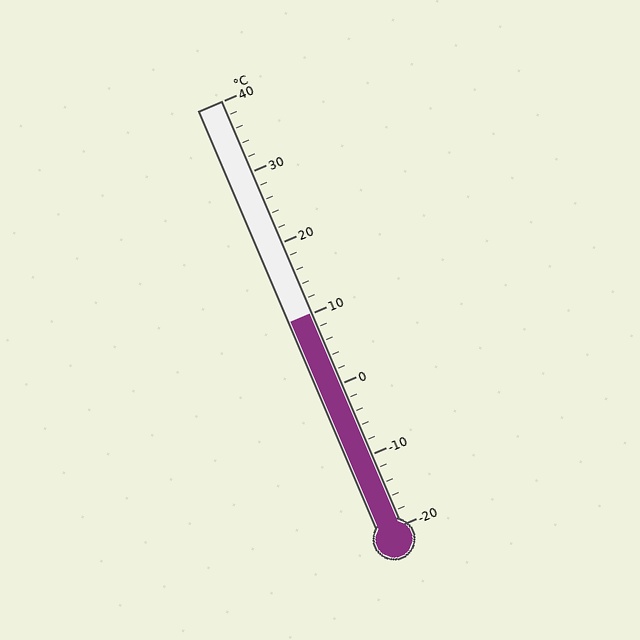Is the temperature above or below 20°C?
The temperature is below 20°C.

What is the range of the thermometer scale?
The thermometer scale ranges from -20°C to 40°C.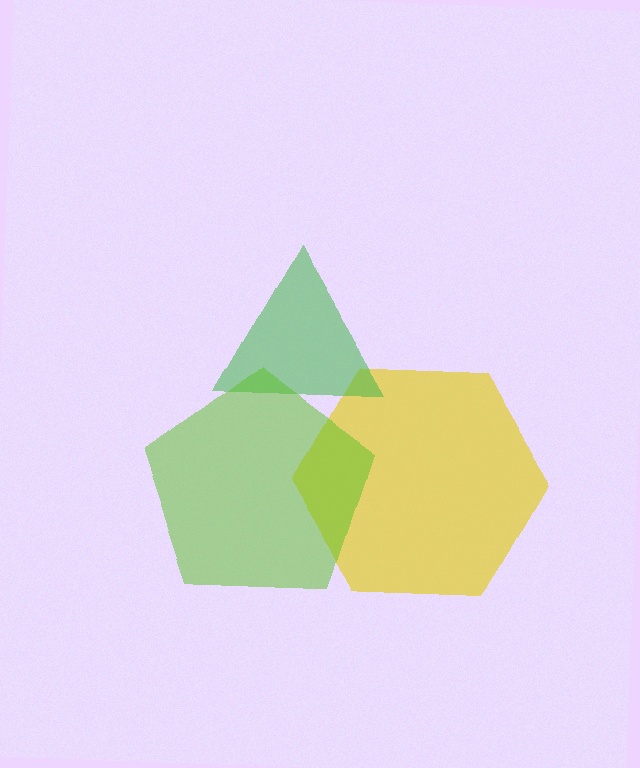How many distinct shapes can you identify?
There are 3 distinct shapes: a yellow hexagon, a green triangle, a lime pentagon.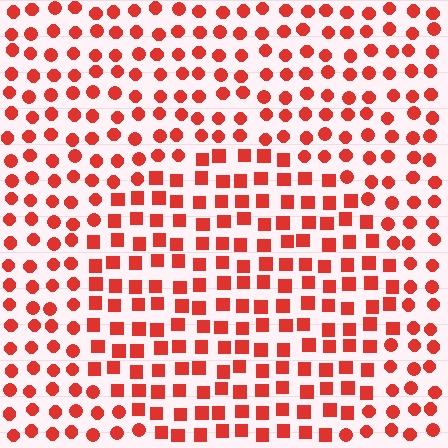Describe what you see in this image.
The image is filled with small red elements arranged in a uniform grid. A circle-shaped region contains squares, while the surrounding area contains circles. The boundary is defined purely by the change in element shape.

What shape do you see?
I see a circle.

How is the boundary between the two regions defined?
The boundary is defined by a change in element shape: squares inside vs. circles outside. All elements share the same color and spacing.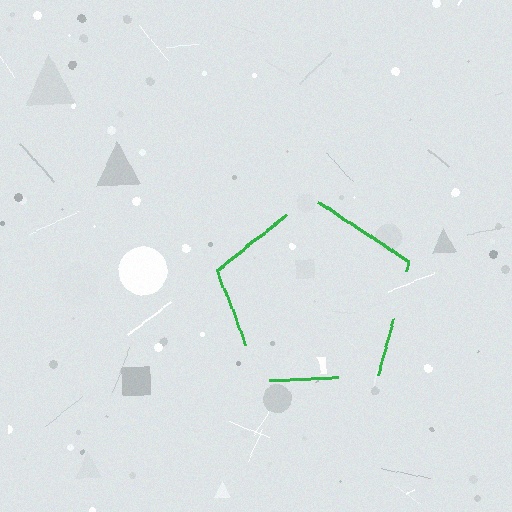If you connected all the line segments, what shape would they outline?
They would outline a pentagon.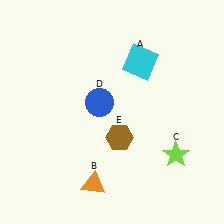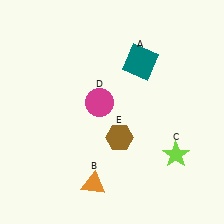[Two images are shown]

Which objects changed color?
A changed from cyan to teal. D changed from blue to magenta.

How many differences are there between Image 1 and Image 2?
There are 2 differences between the two images.